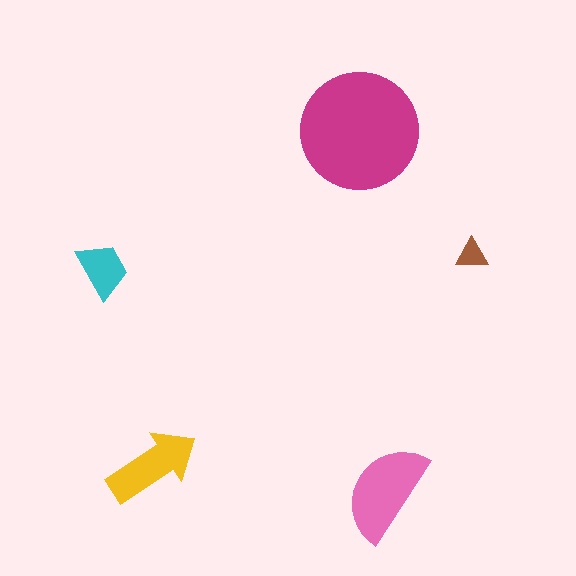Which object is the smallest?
The brown triangle.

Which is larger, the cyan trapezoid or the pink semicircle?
The pink semicircle.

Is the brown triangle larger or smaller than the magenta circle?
Smaller.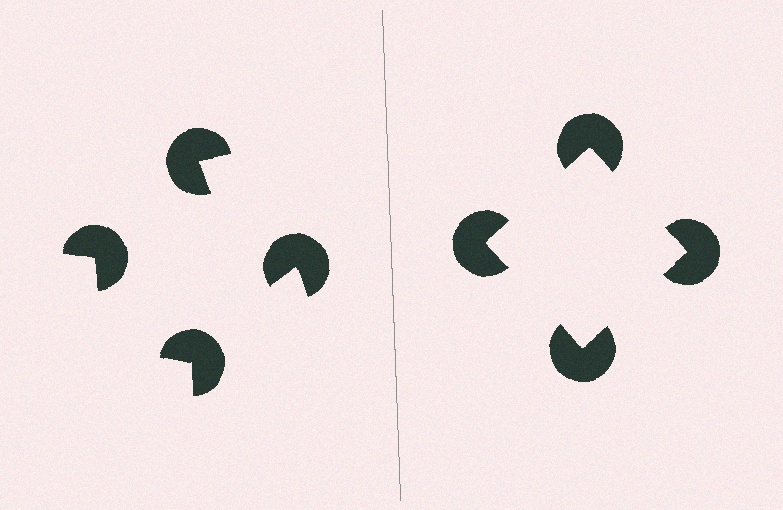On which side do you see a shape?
An illusory square appears on the right side. On the left side the wedge cuts are rotated, so no coherent shape forms.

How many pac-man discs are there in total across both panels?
8 — 4 on each side.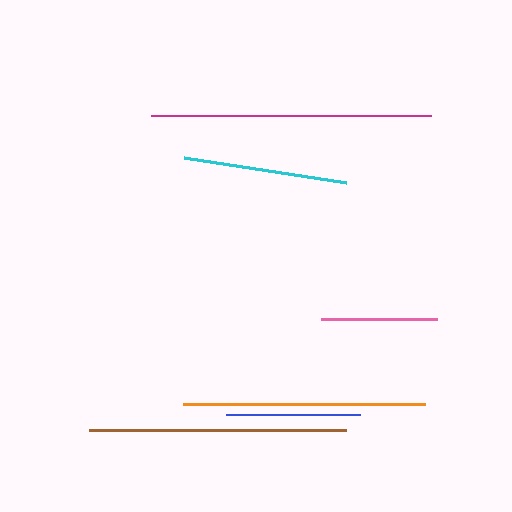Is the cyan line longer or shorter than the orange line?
The orange line is longer than the cyan line.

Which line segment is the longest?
The magenta line is the longest at approximately 279 pixels.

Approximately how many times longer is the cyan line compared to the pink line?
The cyan line is approximately 1.4 times the length of the pink line.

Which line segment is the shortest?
The pink line is the shortest at approximately 116 pixels.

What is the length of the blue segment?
The blue segment is approximately 134 pixels long.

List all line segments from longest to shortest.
From longest to shortest: magenta, brown, orange, cyan, blue, pink.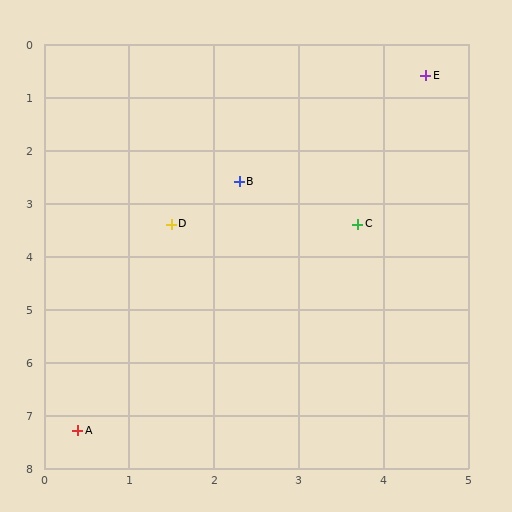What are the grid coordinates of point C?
Point C is at approximately (3.7, 3.4).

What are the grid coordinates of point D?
Point D is at approximately (1.5, 3.4).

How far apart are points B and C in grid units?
Points B and C are about 1.6 grid units apart.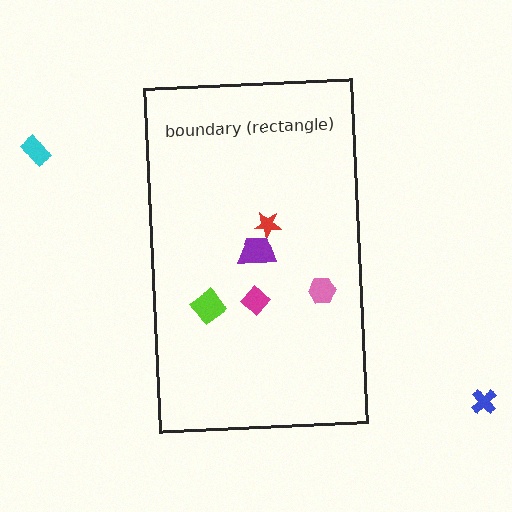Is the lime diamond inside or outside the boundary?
Inside.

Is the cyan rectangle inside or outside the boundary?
Outside.